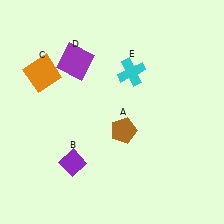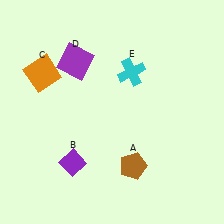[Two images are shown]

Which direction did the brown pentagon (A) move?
The brown pentagon (A) moved down.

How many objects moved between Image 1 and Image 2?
1 object moved between the two images.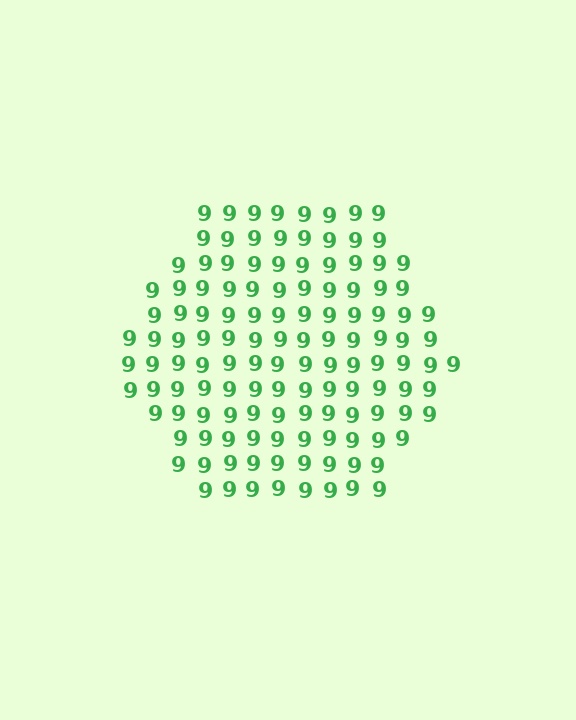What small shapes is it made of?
It is made of small digit 9's.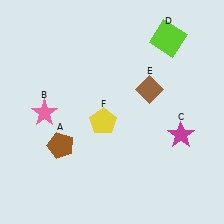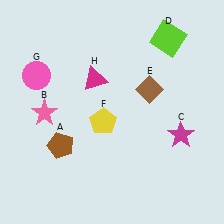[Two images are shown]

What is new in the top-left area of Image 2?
A pink circle (G) was added in the top-left area of Image 2.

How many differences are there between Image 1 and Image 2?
There are 2 differences between the two images.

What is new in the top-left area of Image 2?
A magenta triangle (H) was added in the top-left area of Image 2.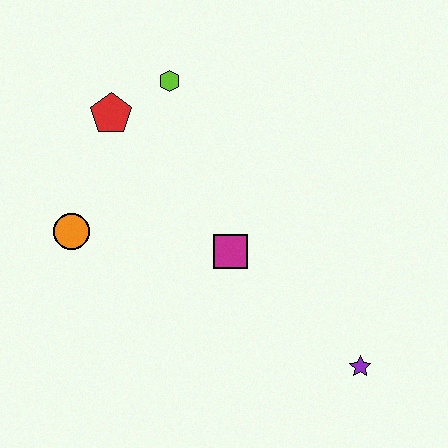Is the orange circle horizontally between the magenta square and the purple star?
No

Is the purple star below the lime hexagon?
Yes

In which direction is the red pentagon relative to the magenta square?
The red pentagon is above the magenta square.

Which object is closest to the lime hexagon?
The red pentagon is closest to the lime hexagon.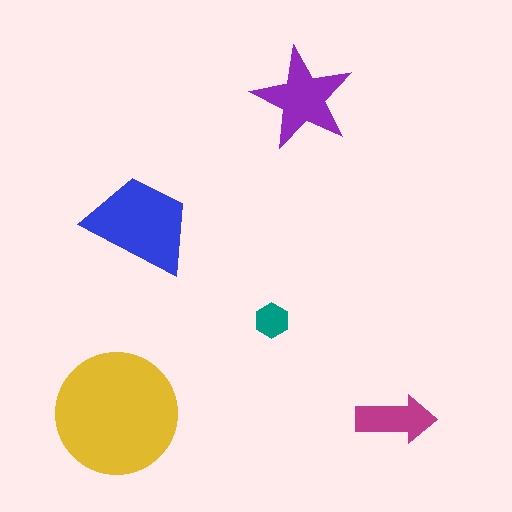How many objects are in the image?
There are 5 objects in the image.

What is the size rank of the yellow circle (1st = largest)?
1st.